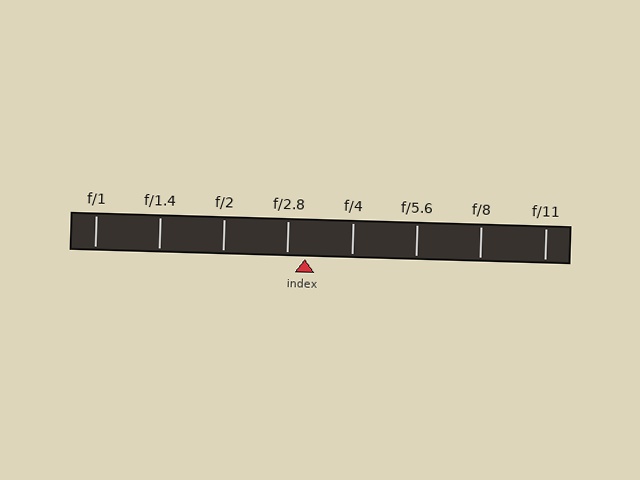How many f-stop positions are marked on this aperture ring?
There are 8 f-stop positions marked.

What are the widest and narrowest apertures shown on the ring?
The widest aperture shown is f/1 and the narrowest is f/11.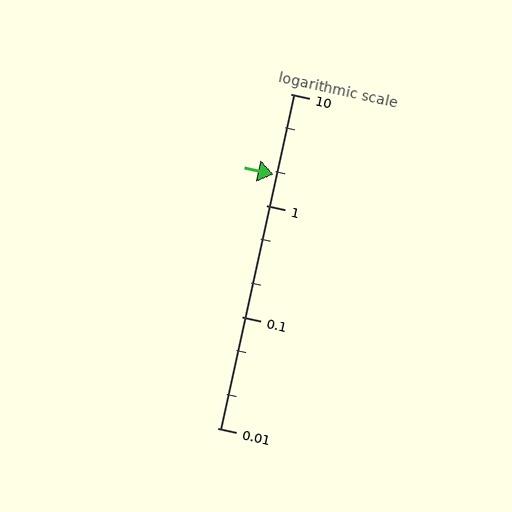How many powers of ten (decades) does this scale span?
The scale spans 3 decades, from 0.01 to 10.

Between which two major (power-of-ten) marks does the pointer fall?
The pointer is between 1 and 10.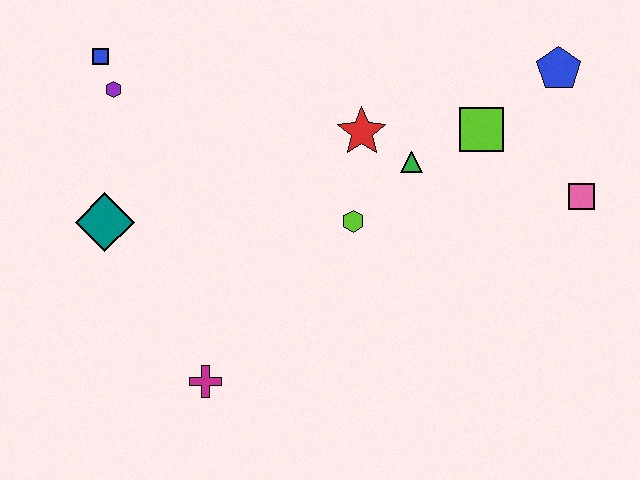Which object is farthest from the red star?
The magenta cross is farthest from the red star.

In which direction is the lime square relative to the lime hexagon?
The lime square is to the right of the lime hexagon.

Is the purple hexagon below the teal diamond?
No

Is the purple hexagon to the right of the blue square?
Yes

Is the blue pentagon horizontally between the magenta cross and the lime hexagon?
No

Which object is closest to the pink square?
The lime square is closest to the pink square.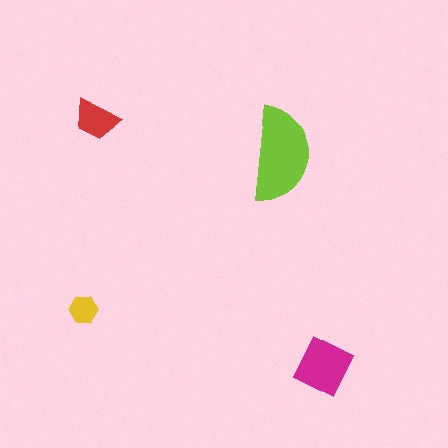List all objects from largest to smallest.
The lime semicircle, the magenta diamond, the red trapezoid, the yellow hexagon.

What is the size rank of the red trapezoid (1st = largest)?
3rd.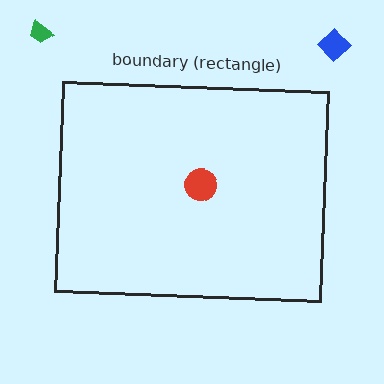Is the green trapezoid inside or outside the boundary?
Outside.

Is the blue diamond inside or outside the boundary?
Outside.